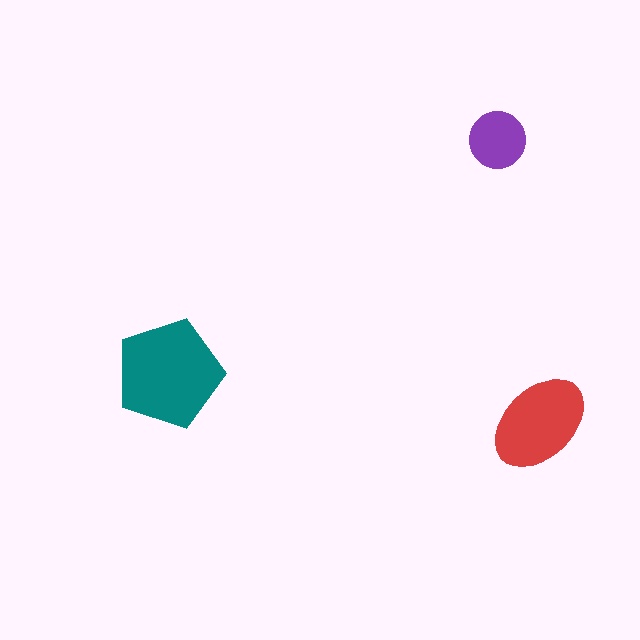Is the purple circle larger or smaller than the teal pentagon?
Smaller.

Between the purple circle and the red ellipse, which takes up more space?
The red ellipse.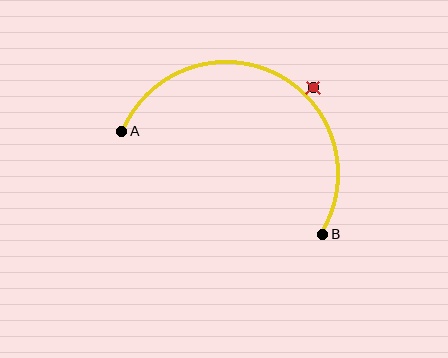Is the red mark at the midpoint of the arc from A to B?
No — the red mark does not lie on the arc at all. It sits slightly outside the curve.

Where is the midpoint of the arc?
The arc midpoint is the point on the curve farthest from the straight line joining A and B. It sits above that line.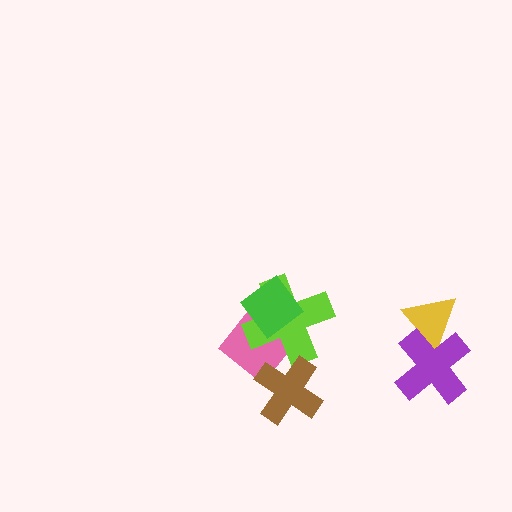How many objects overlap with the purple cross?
1 object overlaps with the purple cross.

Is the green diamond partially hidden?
No, no other shape covers it.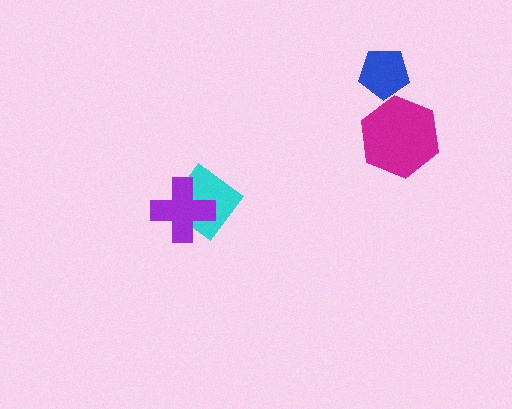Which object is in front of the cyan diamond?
The purple cross is in front of the cyan diamond.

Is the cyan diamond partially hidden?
Yes, it is partially covered by another shape.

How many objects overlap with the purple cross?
1 object overlaps with the purple cross.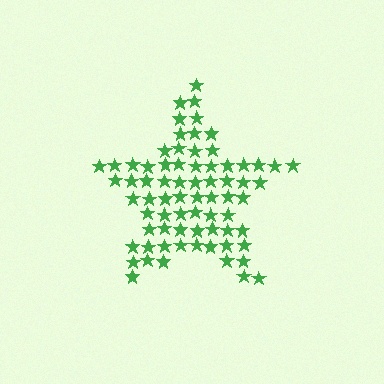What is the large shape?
The large shape is a star.